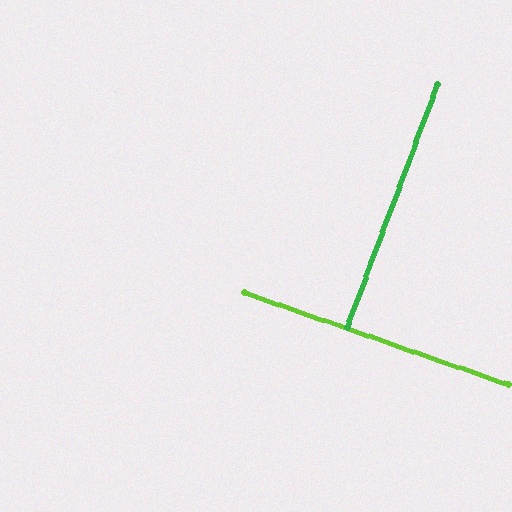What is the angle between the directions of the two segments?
Approximately 89 degrees.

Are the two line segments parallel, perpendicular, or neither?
Perpendicular — they meet at approximately 89°.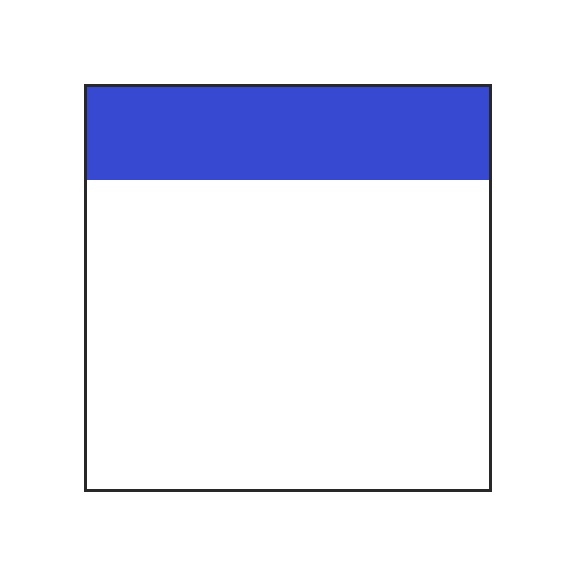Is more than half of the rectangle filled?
No.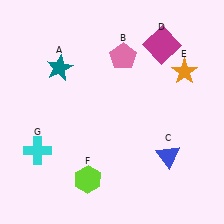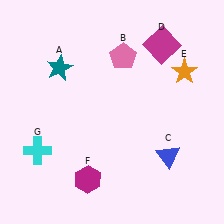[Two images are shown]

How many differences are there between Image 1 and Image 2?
There is 1 difference between the two images.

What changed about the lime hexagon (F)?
In Image 1, F is lime. In Image 2, it changed to magenta.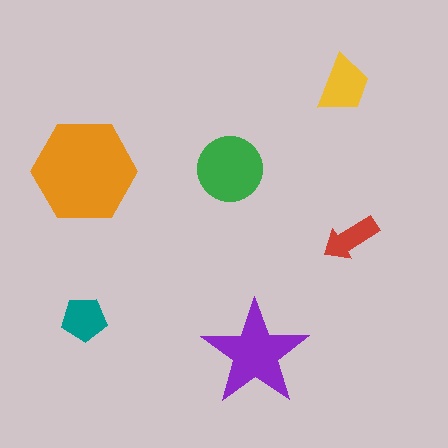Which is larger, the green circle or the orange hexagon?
The orange hexagon.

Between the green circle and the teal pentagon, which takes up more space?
The green circle.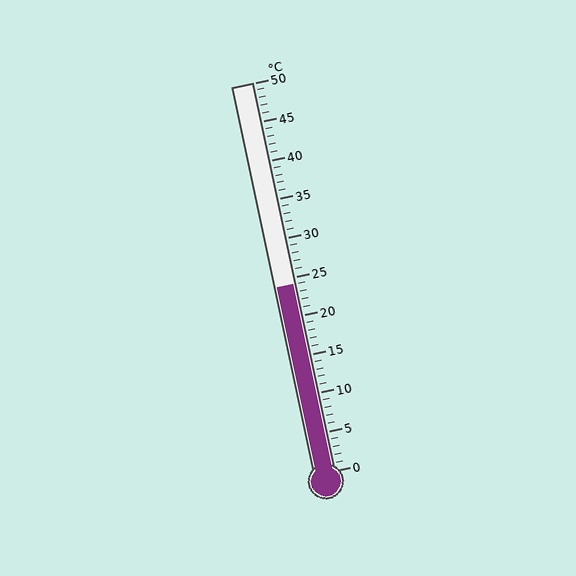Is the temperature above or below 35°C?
The temperature is below 35°C.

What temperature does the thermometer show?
The thermometer shows approximately 24°C.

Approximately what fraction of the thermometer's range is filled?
The thermometer is filled to approximately 50% of its range.